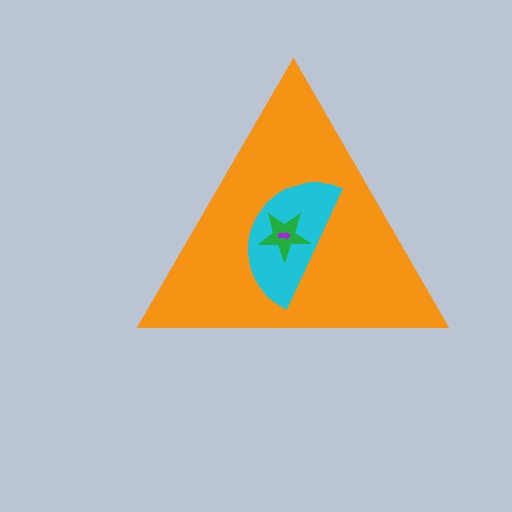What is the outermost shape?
The orange triangle.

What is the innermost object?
The purple arrow.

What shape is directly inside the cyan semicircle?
The green star.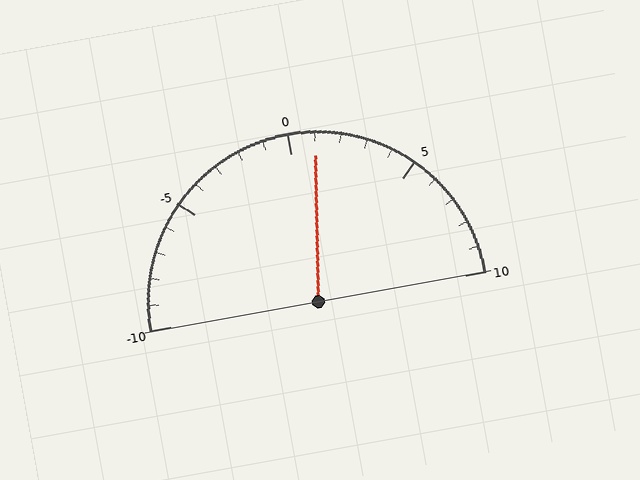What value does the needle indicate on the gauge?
The needle indicates approximately 1.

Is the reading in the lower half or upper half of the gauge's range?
The reading is in the upper half of the range (-10 to 10).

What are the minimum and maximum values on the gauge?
The gauge ranges from -10 to 10.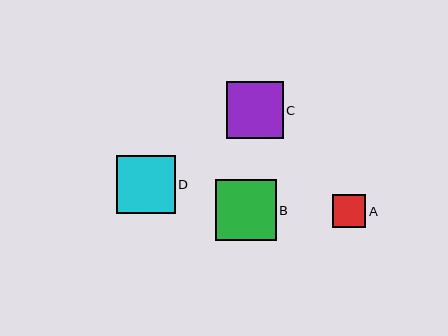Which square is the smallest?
Square A is the smallest with a size of approximately 34 pixels.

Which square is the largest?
Square B is the largest with a size of approximately 61 pixels.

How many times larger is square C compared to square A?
Square C is approximately 1.7 times the size of square A.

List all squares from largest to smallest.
From largest to smallest: B, D, C, A.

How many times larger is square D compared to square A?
Square D is approximately 1.7 times the size of square A.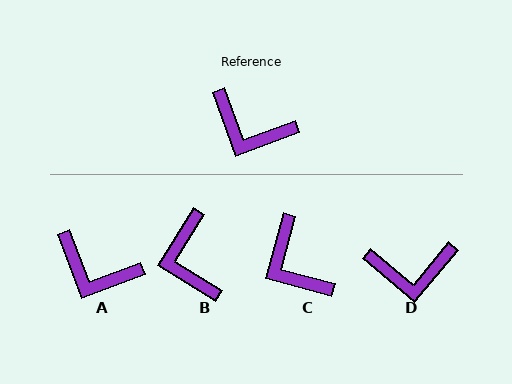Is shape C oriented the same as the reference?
No, it is off by about 35 degrees.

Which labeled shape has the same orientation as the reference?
A.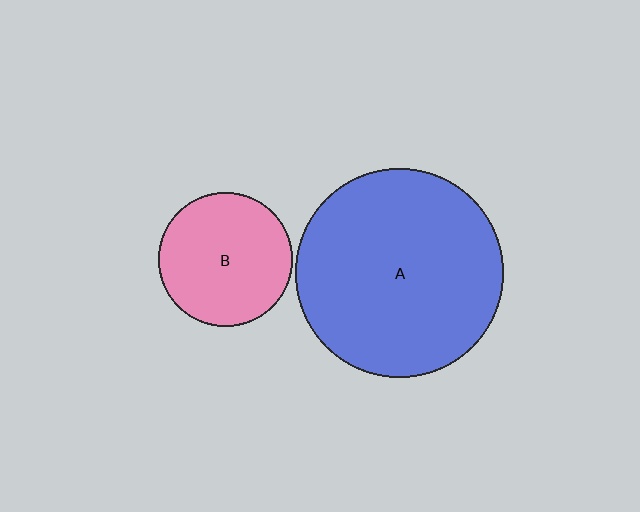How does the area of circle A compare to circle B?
Approximately 2.4 times.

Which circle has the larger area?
Circle A (blue).